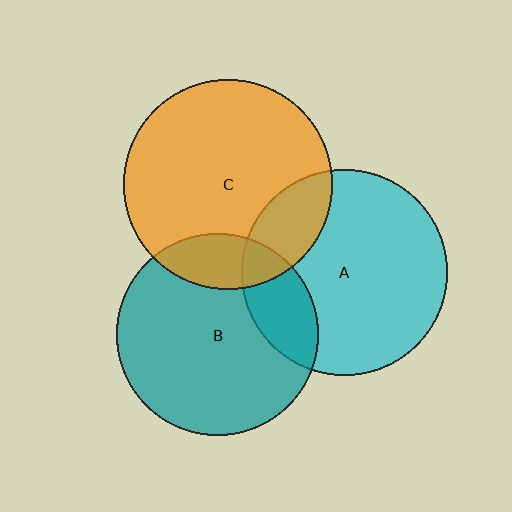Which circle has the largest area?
Circle C (orange).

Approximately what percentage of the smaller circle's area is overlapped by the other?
Approximately 15%.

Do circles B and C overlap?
Yes.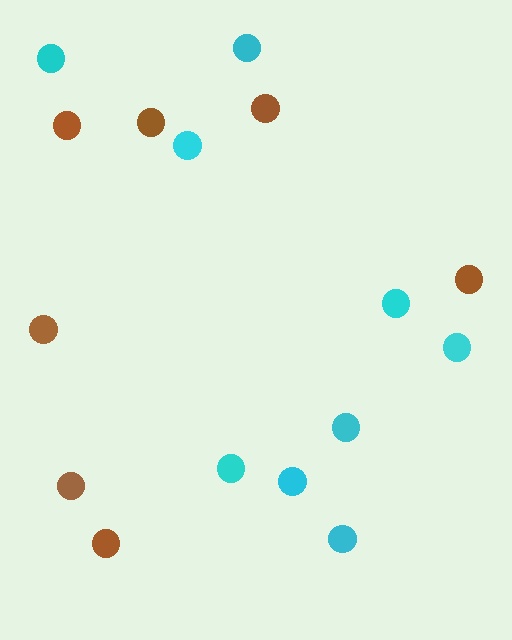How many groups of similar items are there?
There are 2 groups: one group of cyan circles (9) and one group of brown circles (7).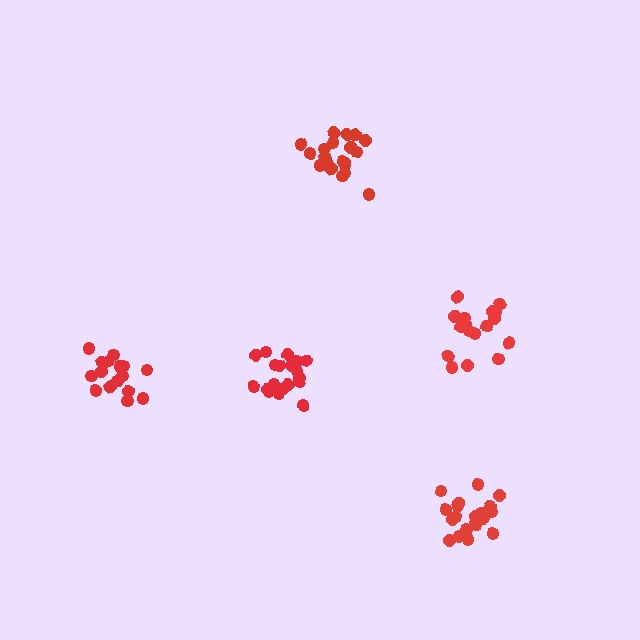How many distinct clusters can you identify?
There are 5 distinct clusters.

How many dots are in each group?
Group 1: 20 dots, Group 2: 16 dots, Group 3: 17 dots, Group 4: 19 dots, Group 5: 20 dots (92 total).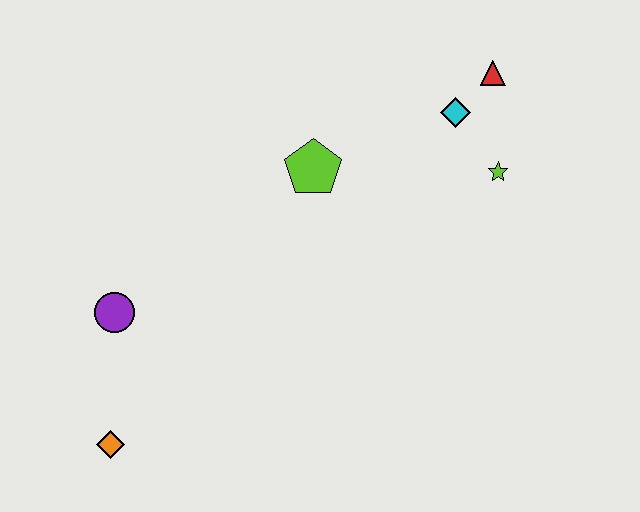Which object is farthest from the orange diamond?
The red triangle is farthest from the orange diamond.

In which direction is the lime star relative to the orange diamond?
The lime star is to the right of the orange diamond.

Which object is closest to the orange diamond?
The purple circle is closest to the orange diamond.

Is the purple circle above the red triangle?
No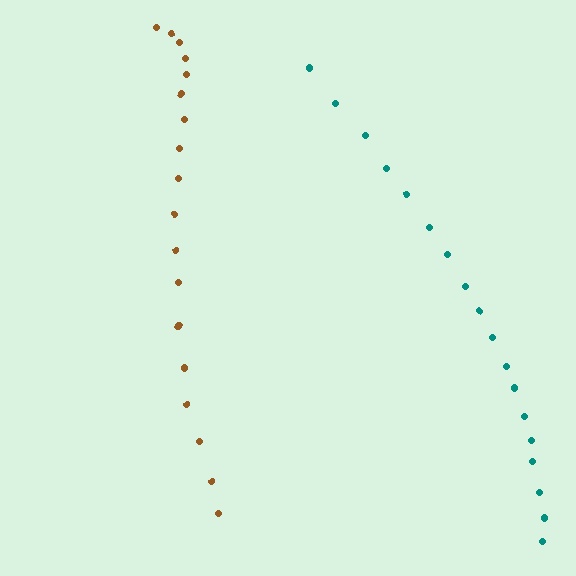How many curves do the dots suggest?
There are 2 distinct paths.